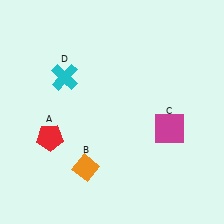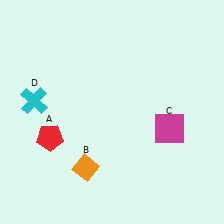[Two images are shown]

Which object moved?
The cyan cross (D) moved left.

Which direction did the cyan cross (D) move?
The cyan cross (D) moved left.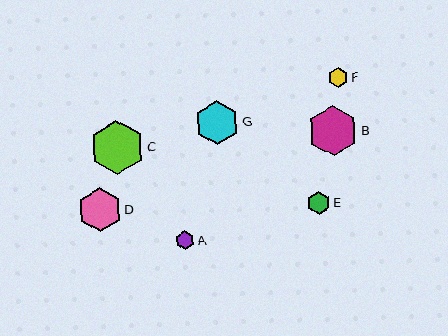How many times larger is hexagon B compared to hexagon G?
Hexagon B is approximately 1.1 times the size of hexagon G.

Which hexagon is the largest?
Hexagon C is the largest with a size of approximately 54 pixels.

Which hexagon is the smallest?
Hexagon A is the smallest with a size of approximately 19 pixels.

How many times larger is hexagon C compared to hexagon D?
Hexagon C is approximately 1.3 times the size of hexagon D.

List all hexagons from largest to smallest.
From largest to smallest: C, B, G, D, E, F, A.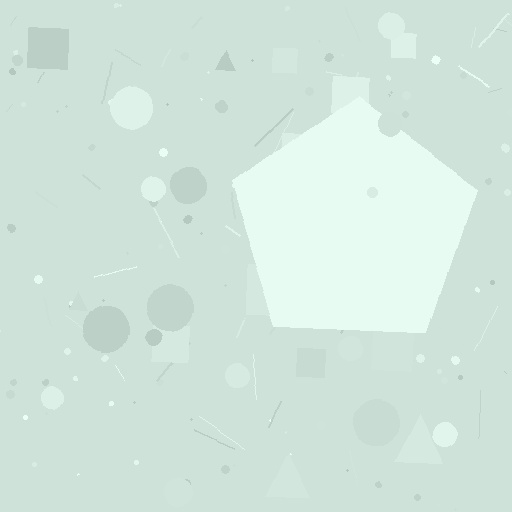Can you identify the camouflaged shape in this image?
The camouflaged shape is a pentagon.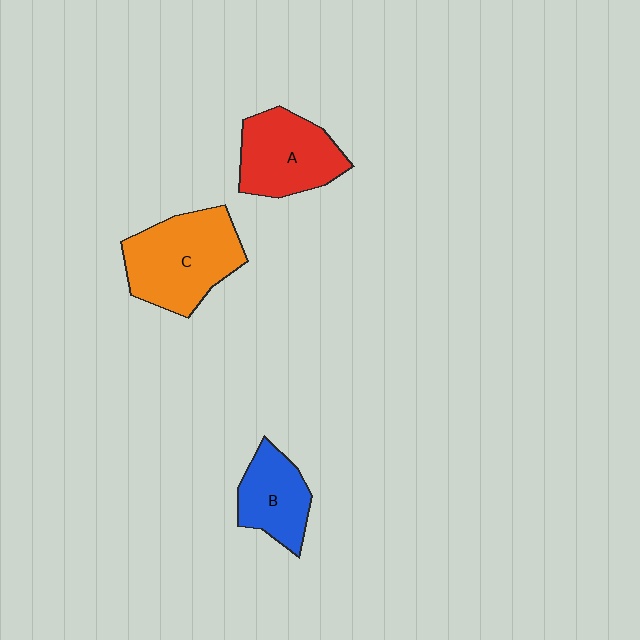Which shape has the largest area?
Shape C (orange).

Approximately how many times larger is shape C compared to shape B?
Approximately 1.7 times.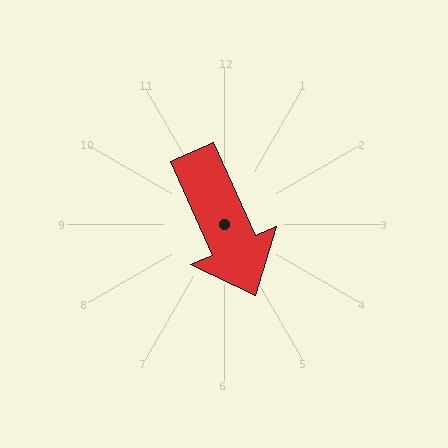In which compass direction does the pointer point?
Southeast.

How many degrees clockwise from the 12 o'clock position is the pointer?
Approximately 156 degrees.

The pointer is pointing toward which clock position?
Roughly 5 o'clock.